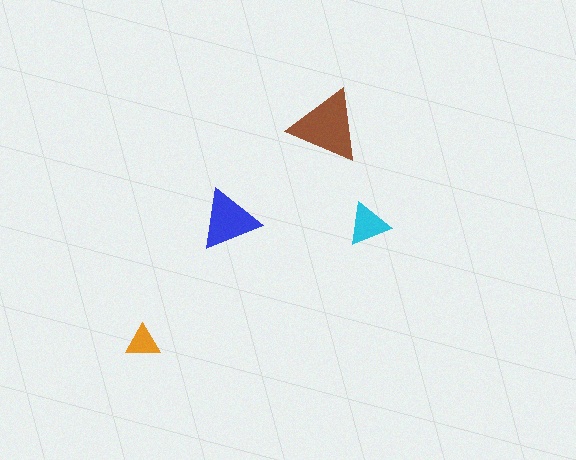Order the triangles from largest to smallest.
the brown one, the blue one, the cyan one, the orange one.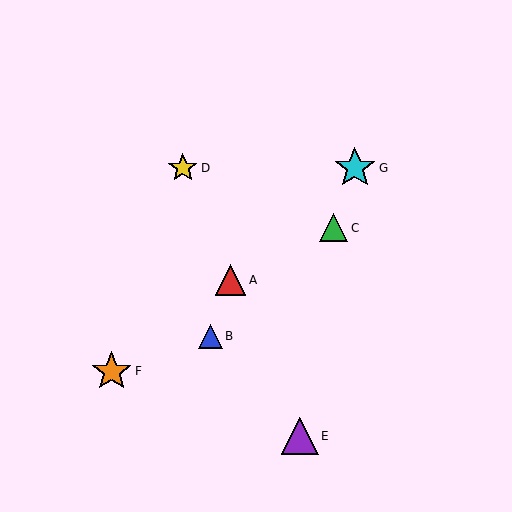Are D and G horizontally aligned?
Yes, both are at y≈168.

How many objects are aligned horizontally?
2 objects (D, G) are aligned horizontally.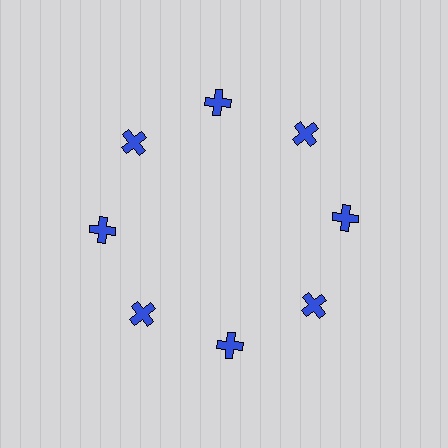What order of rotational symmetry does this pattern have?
This pattern has 8-fold rotational symmetry.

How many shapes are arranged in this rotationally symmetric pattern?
There are 8 shapes, arranged in 8 groups of 1.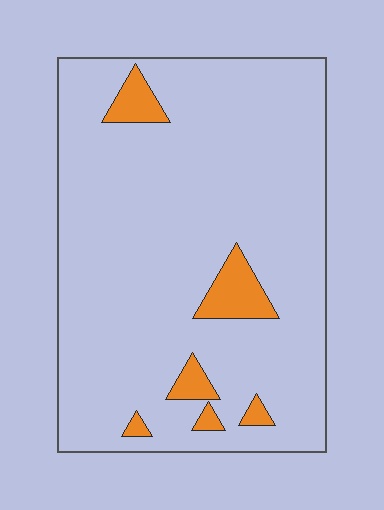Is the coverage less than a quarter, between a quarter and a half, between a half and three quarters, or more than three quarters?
Less than a quarter.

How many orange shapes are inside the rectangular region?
6.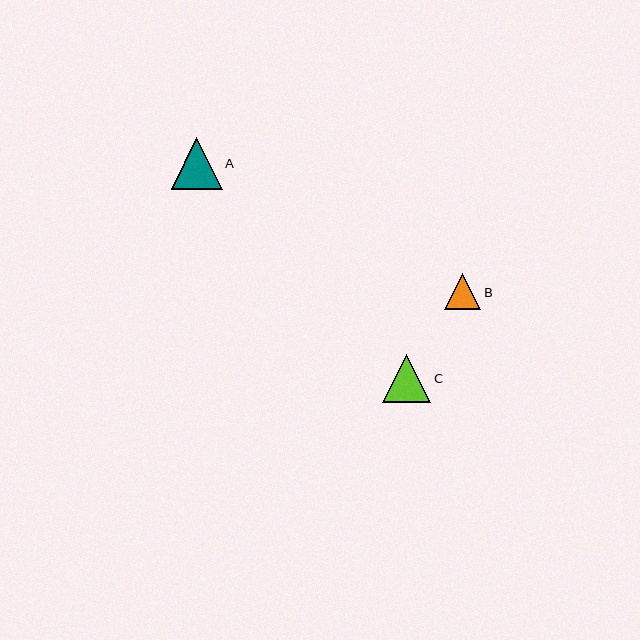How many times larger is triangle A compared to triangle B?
Triangle A is approximately 1.4 times the size of triangle B.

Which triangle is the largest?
Triangle A is the largest with a size of approximately 51 pixels.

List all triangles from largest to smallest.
From largest to smallest: A, C, B.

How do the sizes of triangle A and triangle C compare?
Triangle A and triangle C are approximately the same size.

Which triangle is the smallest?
Triangle B is the smallest with a size of approximately 36 pixels.